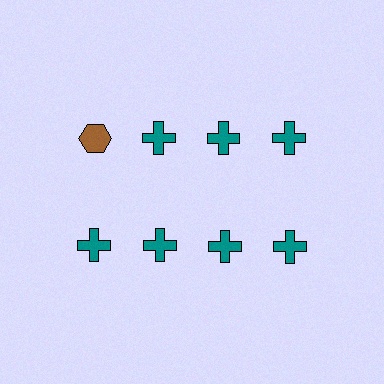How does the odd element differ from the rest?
It differs in both color (brown instead of teal) and shape (hexagon instead of cross).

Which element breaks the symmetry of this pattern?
The brown hexagon in the top row, leftmost column breaks the symmetry. All other shapes are teal crosses.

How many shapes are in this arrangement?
There are 8 shapes arranged in a grid pattern.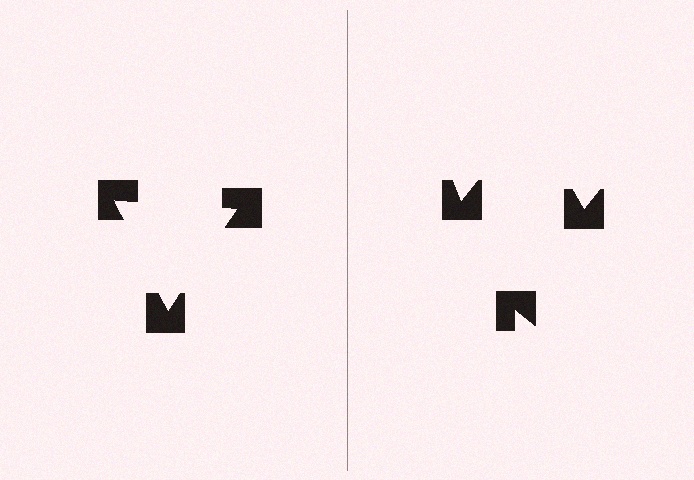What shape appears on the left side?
An illusory triangle.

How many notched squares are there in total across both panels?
6 — 3 on each side.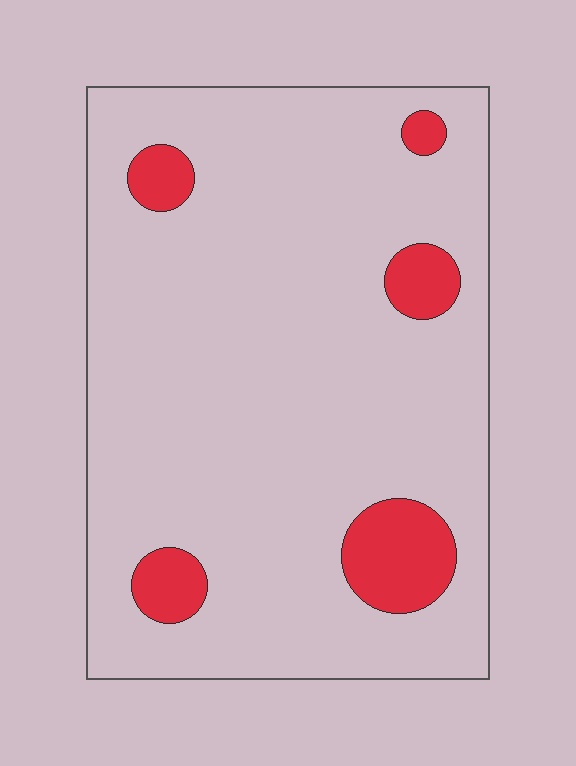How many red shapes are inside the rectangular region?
5.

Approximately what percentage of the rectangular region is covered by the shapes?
Approximately 10%.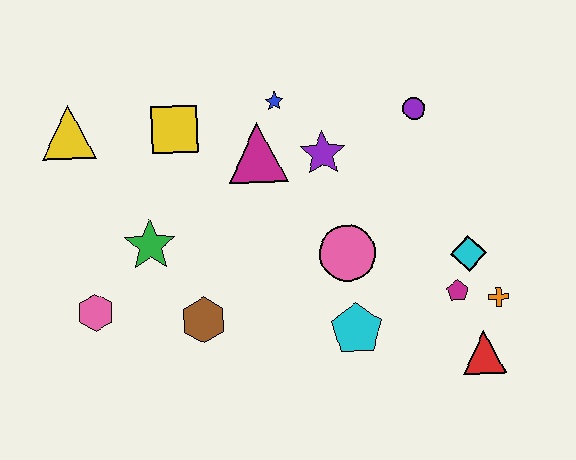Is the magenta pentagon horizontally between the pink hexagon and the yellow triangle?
No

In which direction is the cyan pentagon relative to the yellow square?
The cyan pentagon is below the yellow square.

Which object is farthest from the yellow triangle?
The red triangle is farthest from the yellow triangle.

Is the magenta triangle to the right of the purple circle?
No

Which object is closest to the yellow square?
The magenta triangle is closest to the yellow square.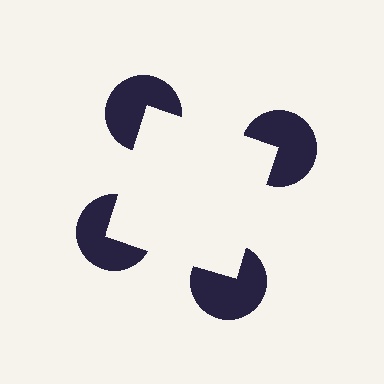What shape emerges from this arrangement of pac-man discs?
An illusory square — its edges are inferred from the aligned wedge cuts in the pac-man discs, not physically drawn.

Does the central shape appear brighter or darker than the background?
It typically appears slightly brighter than the background, even though no actual brightness change is drawn.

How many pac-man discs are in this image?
There are 4 — one at each vertex of the illusory square.